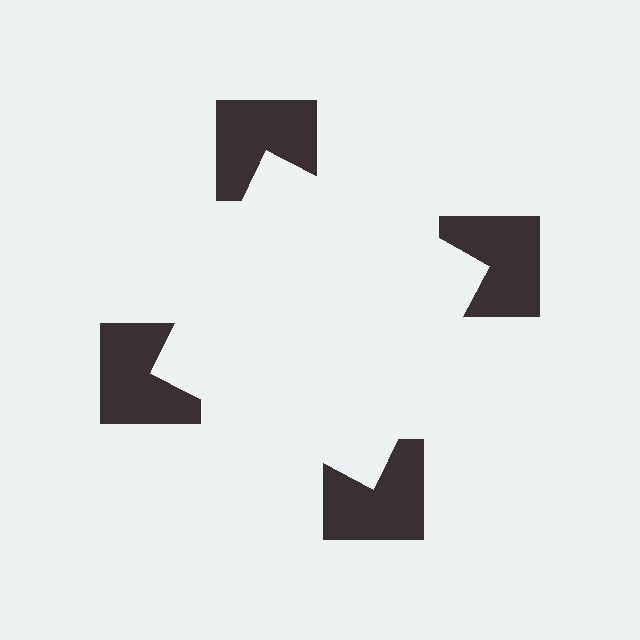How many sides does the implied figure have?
4 sides.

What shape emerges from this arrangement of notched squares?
An illusory square — its edges are inferred from the aligned wedge cuts in the notched squares, not physically drawn.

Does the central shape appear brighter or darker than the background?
It typically appears slightly brighter than the background, even though no actual brightness change is drawn.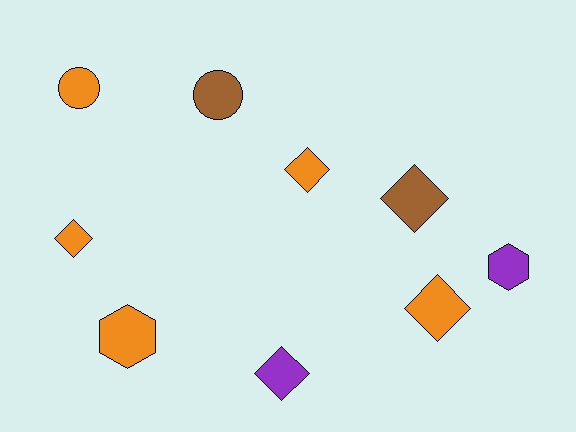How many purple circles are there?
There are no purple circles.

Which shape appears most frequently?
Diamond, with 5 objects.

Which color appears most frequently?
Orange, with 5 objects.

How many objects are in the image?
There are 9 objects.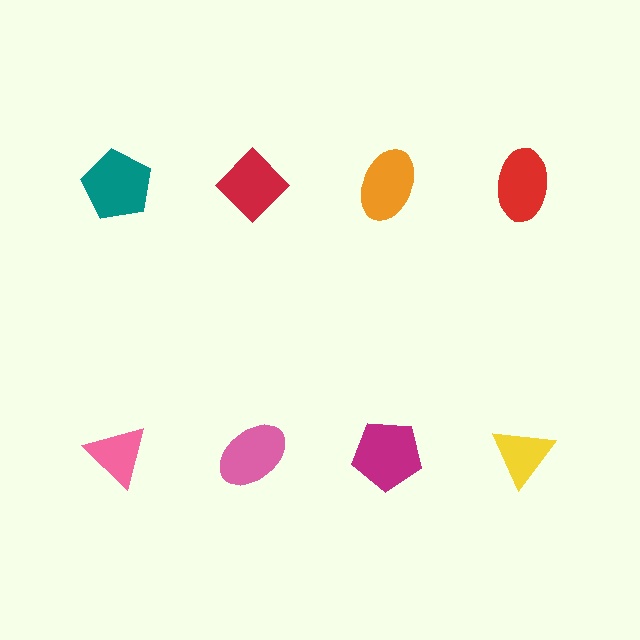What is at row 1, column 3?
An orange ellipse.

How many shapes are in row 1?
4 shapes.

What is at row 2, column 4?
A yellow triangle.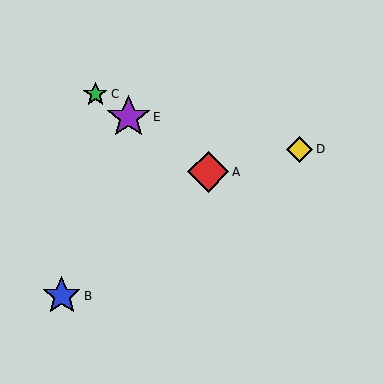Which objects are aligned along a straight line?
Objects A, C, E are aligned along a straight line.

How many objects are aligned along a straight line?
3 objects (A, C, E) are aligned along a straight line.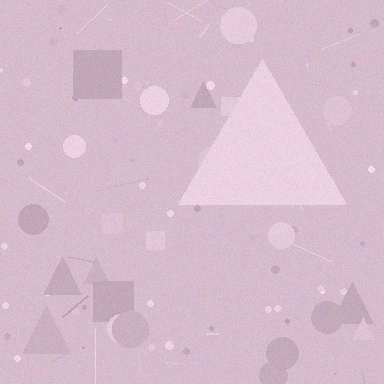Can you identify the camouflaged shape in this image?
The camouflaged shape is a triangle.